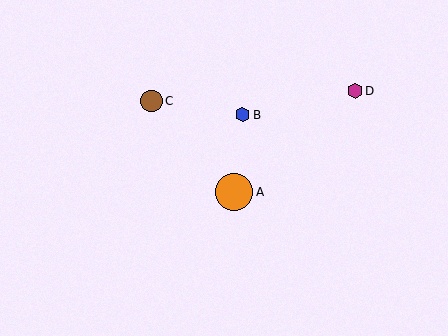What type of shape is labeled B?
Shape B is a blue hexagon.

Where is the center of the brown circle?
The center of the brown circle is at (151, 101).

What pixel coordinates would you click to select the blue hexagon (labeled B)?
Click at (242, 115) to select the blue hexagon B.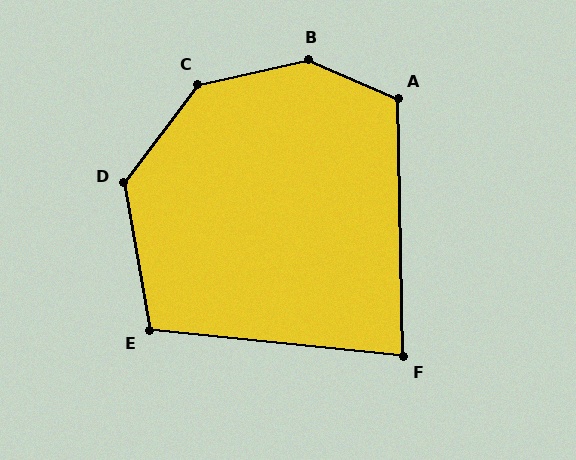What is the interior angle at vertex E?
Approximately 106 degrees (obtuse).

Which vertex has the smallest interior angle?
F, at approximately 83 degrees.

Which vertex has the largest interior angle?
B, at approximately 144 degrees.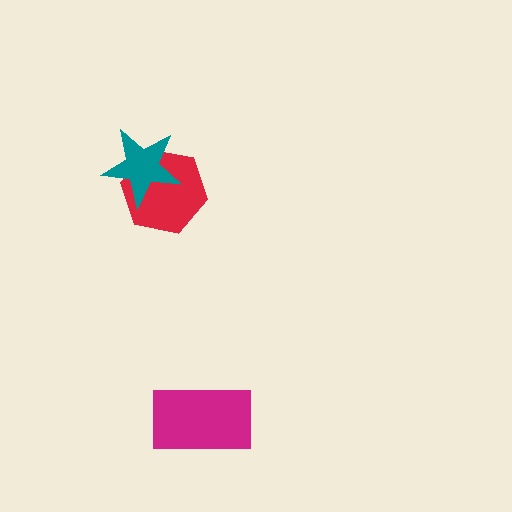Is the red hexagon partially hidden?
Yes, it is partially covered by another shape.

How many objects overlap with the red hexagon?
1 object overlaps with the red hexagon.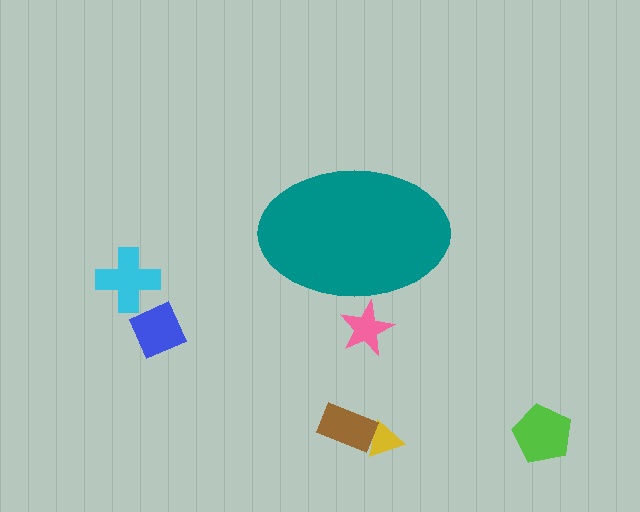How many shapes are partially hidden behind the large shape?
1 shape is partially hidden.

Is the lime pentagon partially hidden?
No, the lime pentagon is fully visible.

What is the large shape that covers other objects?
A teal ellipse.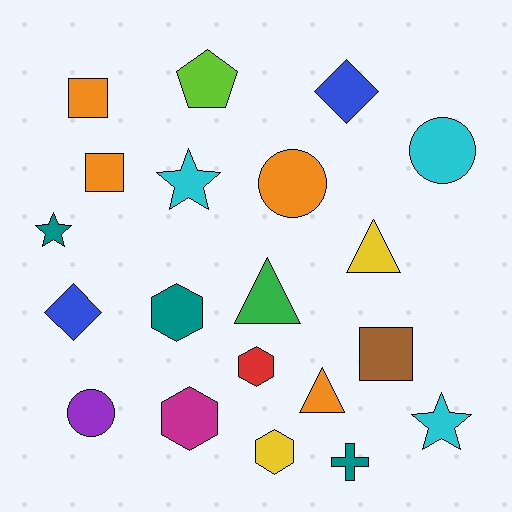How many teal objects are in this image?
There are 3 teal objects.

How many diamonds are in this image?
There are 2 diamonds.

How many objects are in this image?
There are 20 objects.